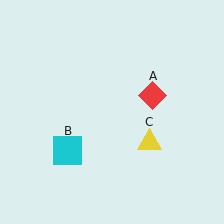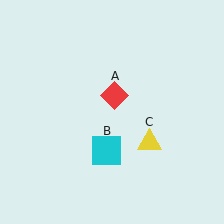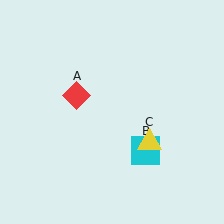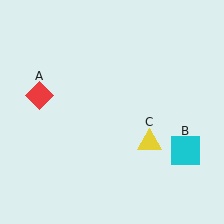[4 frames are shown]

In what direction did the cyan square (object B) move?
The cyan square (object B) moved right.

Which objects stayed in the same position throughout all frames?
Yellow triangle (object C) remained stationary.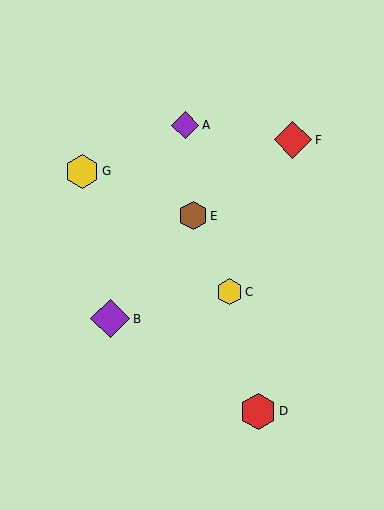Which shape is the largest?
The purple diamond (labeled B) is the largest.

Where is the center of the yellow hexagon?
The center of the yellow hexagon is at (82, 171).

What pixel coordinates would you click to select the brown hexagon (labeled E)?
Click at (193, 216) to select the brown hexagon E.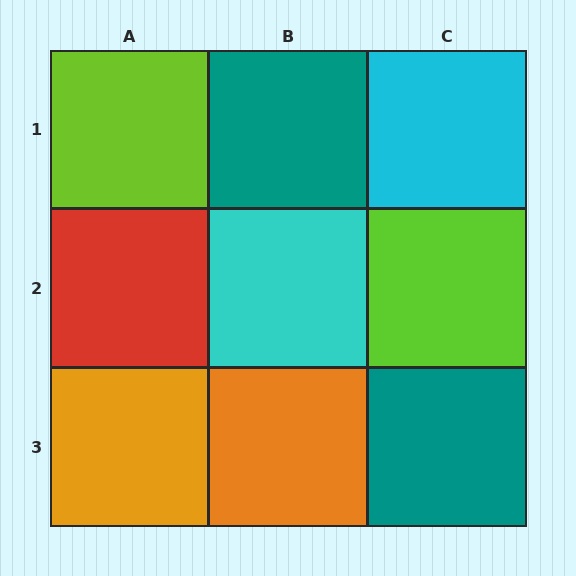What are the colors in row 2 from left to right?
Red, cyan, lime.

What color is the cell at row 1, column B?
Teal.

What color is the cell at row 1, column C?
Cyan.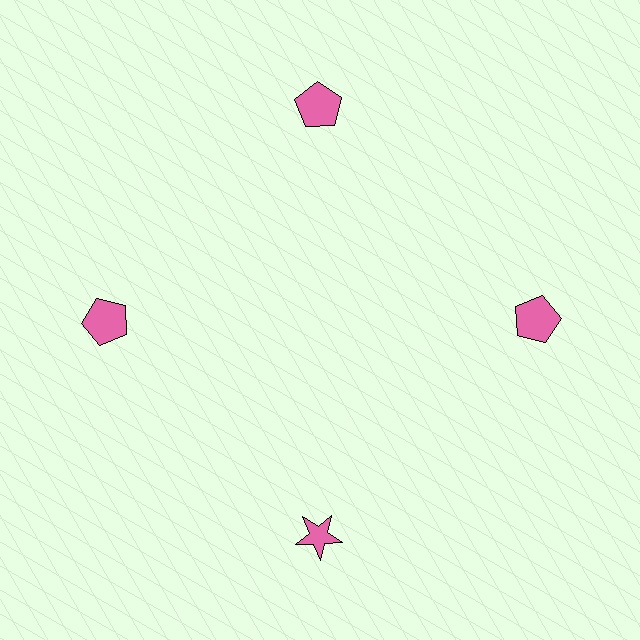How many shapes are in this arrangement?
There are 4 shapes arranged in a ring pattern.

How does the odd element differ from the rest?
It has a different shape: star instead of pentagon.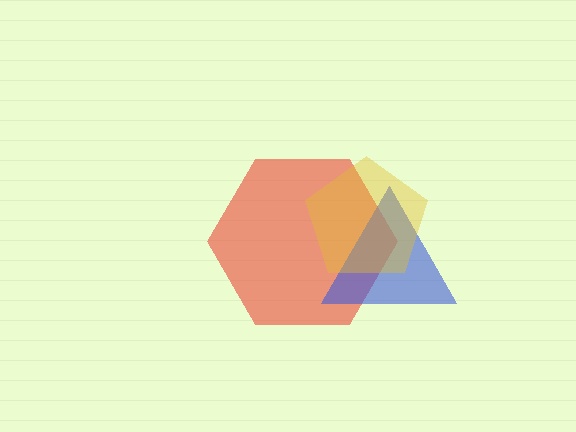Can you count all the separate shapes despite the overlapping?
Yes, there are 3 separate shapes.